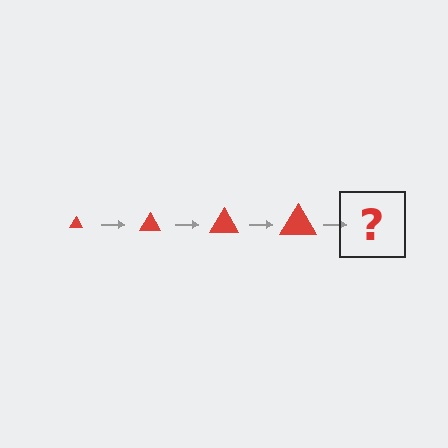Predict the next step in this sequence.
The next step is a red triangle, larger than the previous one.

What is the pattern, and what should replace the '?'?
The pattern is that the triangle gets progressively larger each step. The '?' should be a red triangle, larger than the previous one.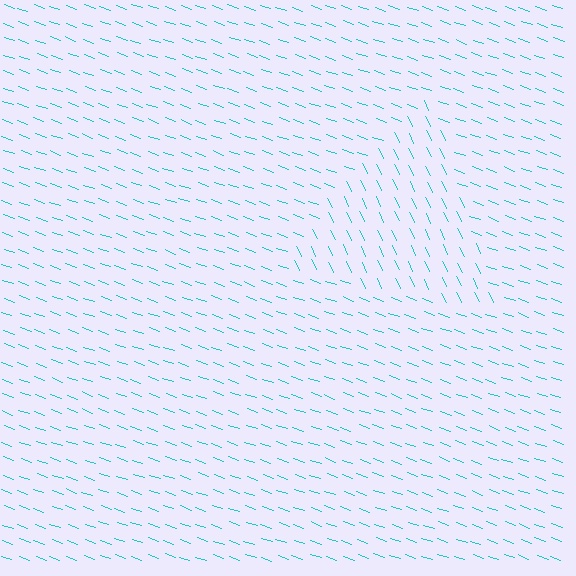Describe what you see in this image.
The image is filled with small cyan line segments. A triangle region in the image has lines oriented differently from the surrounding lines, creating a visible texture boundary.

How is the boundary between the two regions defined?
The boundary is defined purely by a change in line orientation (approximately 45 degrees difference). All lines are the same color and thickness.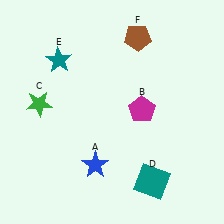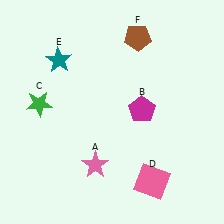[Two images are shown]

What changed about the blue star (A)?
In Image 1, A is blue. In Image 2, it changed to pink.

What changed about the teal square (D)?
In Image 1, D is teal. In Image 2, it changed to pink.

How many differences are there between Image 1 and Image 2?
There are 2 differences between the two images.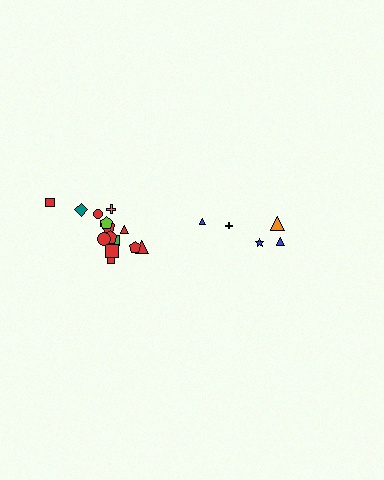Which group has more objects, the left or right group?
The left group.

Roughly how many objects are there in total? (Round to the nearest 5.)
Roughly 20 objects in total.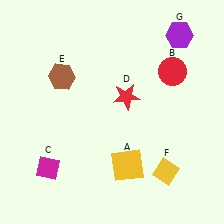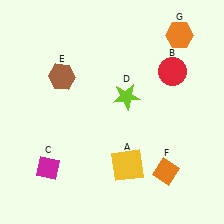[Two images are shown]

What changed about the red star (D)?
In Image 1, D is red. In Image 2, it changed to lime.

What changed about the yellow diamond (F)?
In Image 1, F is yellow. In Image 2, it changed to orange.